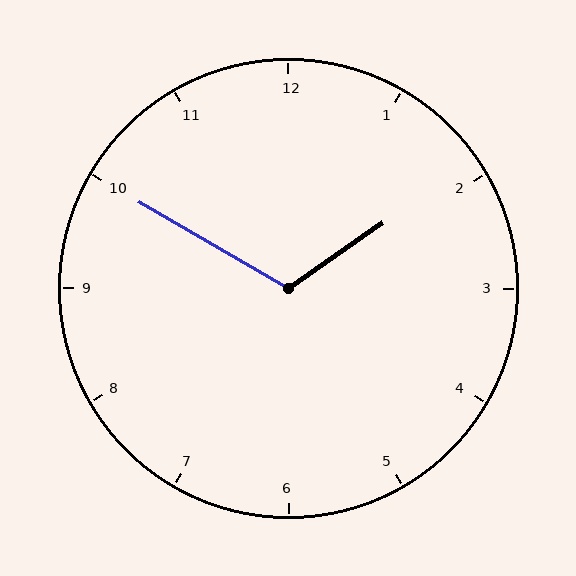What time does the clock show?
1:50.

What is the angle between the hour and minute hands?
Approximately 115 degrees.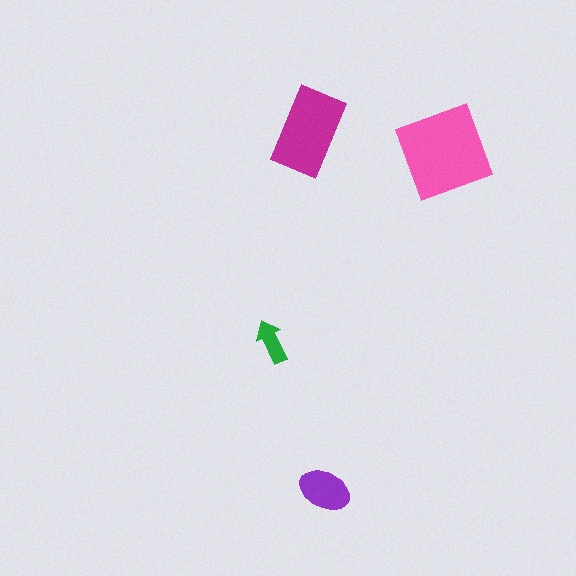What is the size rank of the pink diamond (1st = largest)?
1st.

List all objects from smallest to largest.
The green arrow, the purple ellipse, the magenta rectangle, the pink diamond.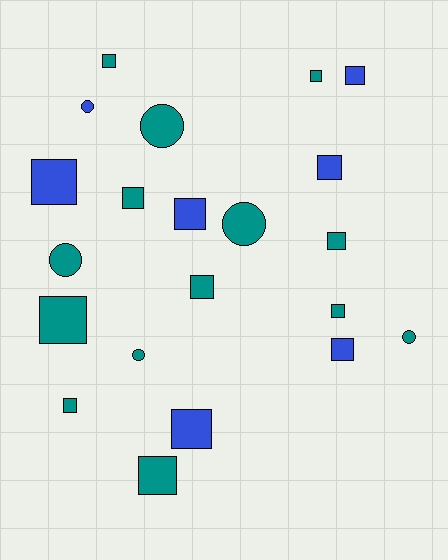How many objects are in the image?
There are 21 objects.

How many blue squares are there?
There are 6 blue squares.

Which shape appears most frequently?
Square, with 15 objects.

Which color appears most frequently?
Teal, with 14 objects.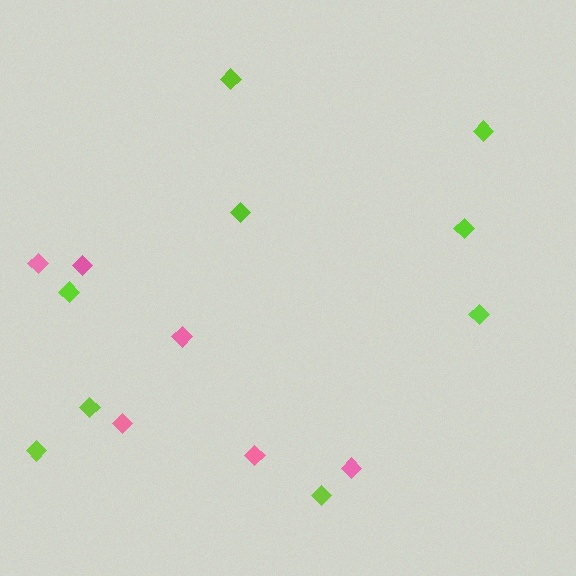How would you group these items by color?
There are 2 groups: one group of pink diamonds (6) and one group of lime diamonds (9).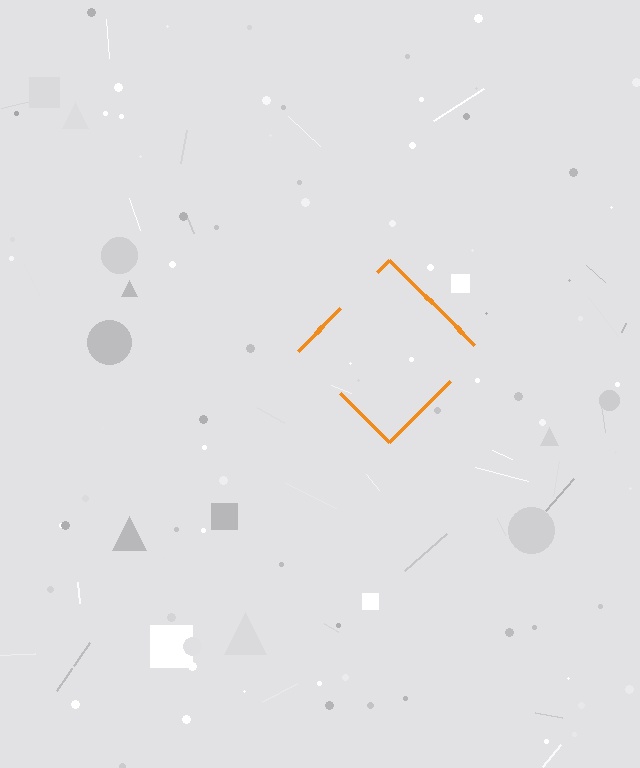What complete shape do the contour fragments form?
The contour fragments form a diamond.